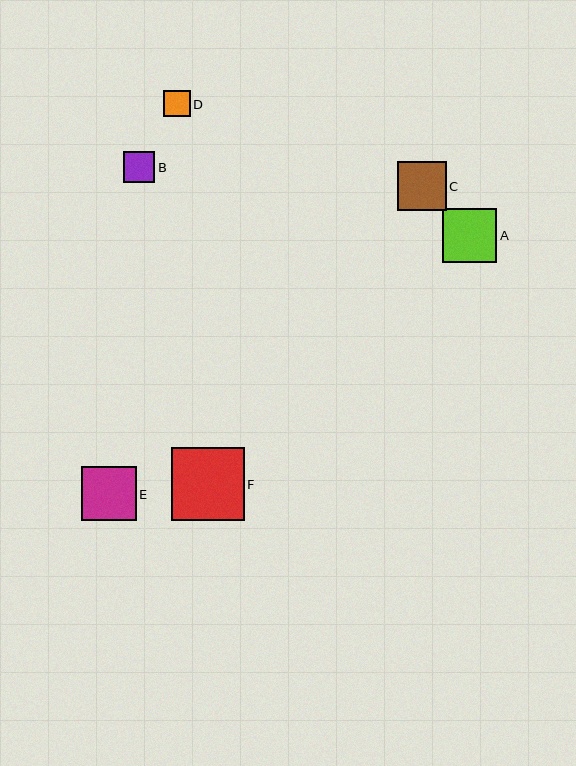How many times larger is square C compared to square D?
Square C is approximately 1.8 times the size of square D.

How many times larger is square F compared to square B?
Square F is approximately 2.3 times the size of square B.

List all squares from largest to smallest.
From largest to smallest: F, A, E, C, B, D.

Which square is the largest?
Square F is the largest with a size of approximately 73 pixels.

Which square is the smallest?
Square D is the smallest with a size of approximately 27 pixels.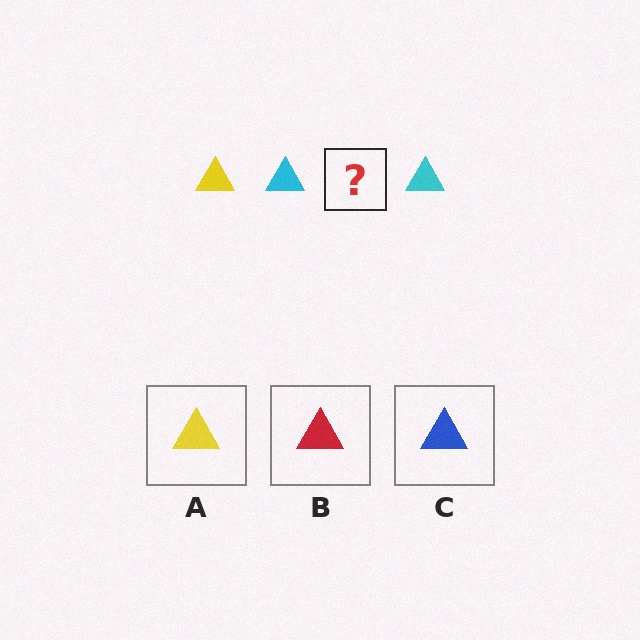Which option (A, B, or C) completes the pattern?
A.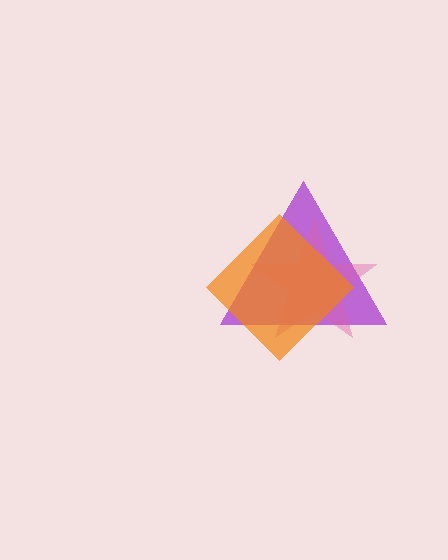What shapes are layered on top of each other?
The layered shapes are: a purple triangle, a pink star, an orange diamond.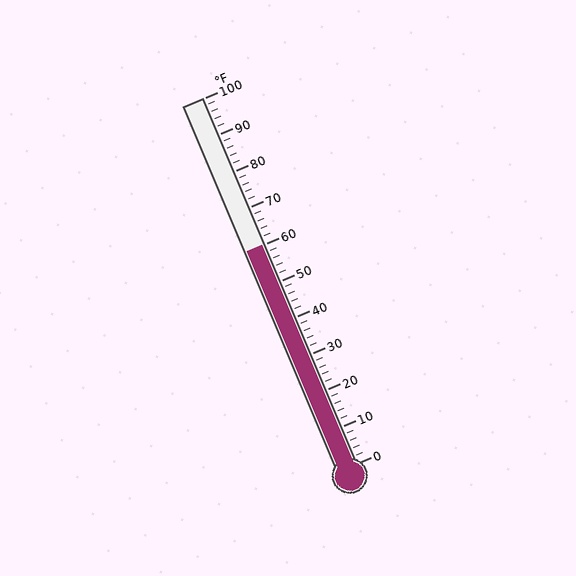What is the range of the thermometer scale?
The thermometer scale ranges from 0°F to 100°F.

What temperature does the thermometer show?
The thermometer shows approximately 60°F.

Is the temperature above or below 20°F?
The temperature is above 20°F.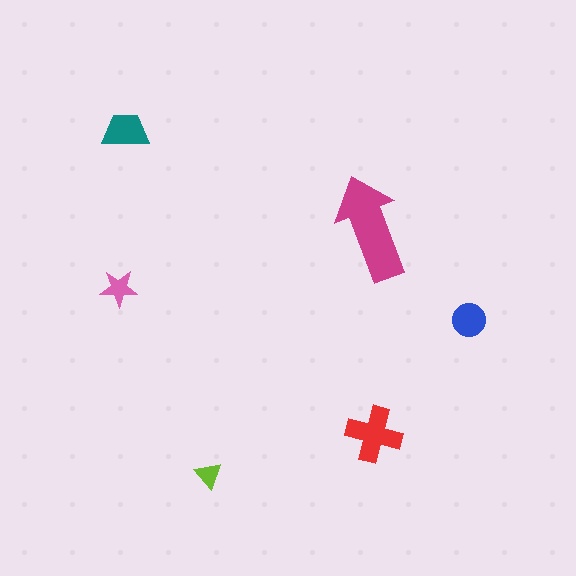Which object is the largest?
The magenta arrow.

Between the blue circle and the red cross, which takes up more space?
The red cross.